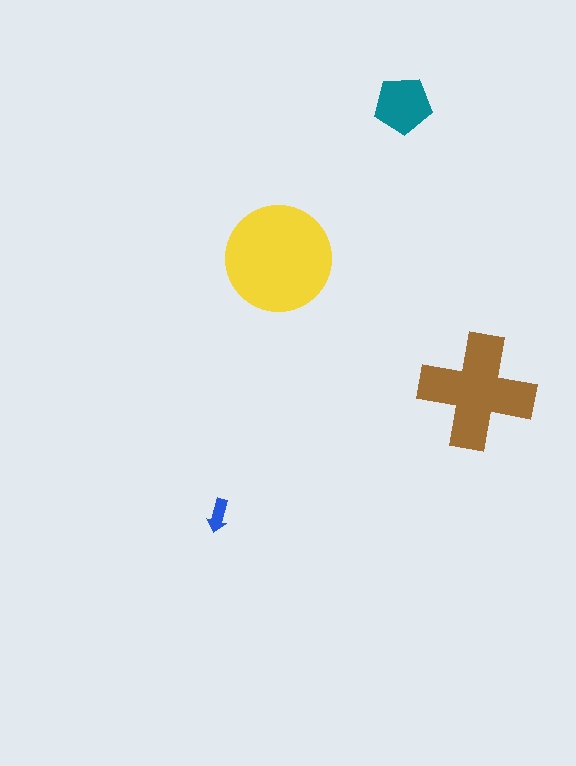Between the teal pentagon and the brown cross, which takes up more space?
The brown cross.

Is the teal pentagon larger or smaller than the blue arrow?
Larger.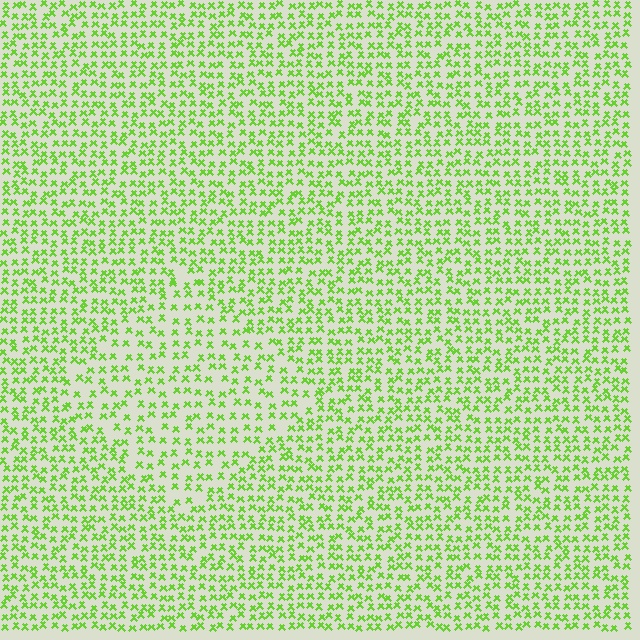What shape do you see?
I see a diamond.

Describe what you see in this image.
The image contains small lime elements arranged at two different densities. A diamond-shaped region is visible where the elements are less densely packed than the surrounding area.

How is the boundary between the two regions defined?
The boundary is defined by a change in element density (approximately 1.5x ratio). All elements are the same color, size, and shape.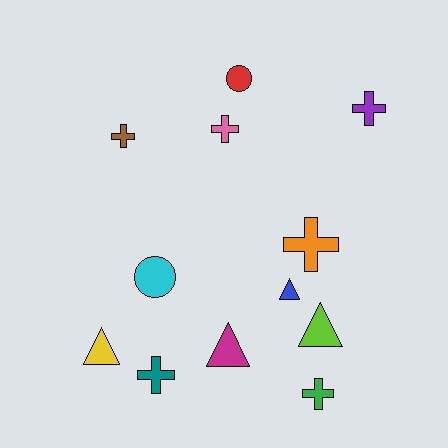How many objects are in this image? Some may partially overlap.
There are 12 objects.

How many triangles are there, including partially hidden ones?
There are 4 triangles.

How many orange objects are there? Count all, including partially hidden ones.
There is 1 orange object.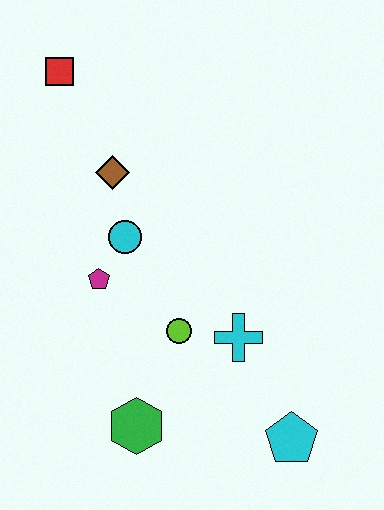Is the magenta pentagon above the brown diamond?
No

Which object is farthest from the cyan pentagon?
The red square is farthest from the cyan pentagon.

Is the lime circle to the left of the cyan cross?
Yes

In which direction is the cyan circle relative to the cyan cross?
The cyan circle is to the left of the cyan cross.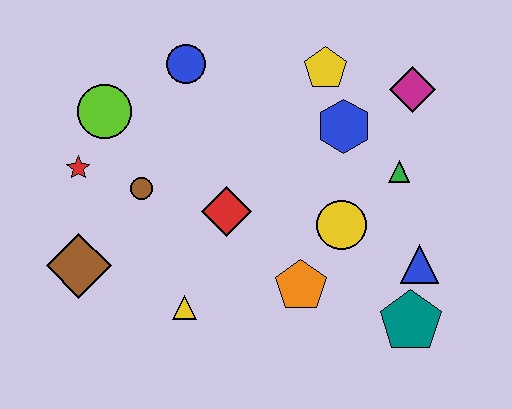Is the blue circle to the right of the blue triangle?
No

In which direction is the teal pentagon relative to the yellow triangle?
The teal pentagon is to the right of the yellow triangle.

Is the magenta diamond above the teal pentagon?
Yes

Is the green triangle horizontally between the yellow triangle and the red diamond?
No